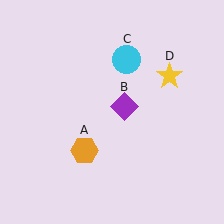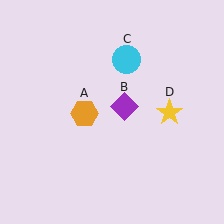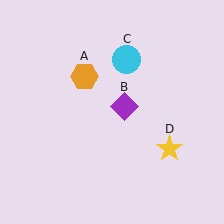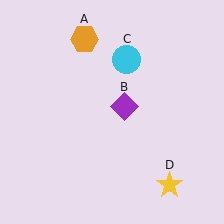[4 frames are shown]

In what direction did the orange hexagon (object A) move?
The orange hexagon (object A) moved up.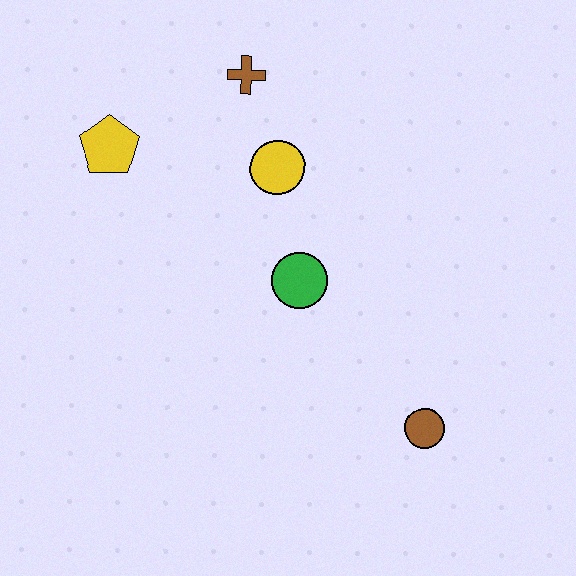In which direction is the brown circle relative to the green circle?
The brown circle is below the green circle.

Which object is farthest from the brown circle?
The yellow pentagon is farthest from the brown circle.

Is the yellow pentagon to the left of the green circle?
Yes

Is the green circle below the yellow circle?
Yes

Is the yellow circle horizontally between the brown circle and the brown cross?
Yes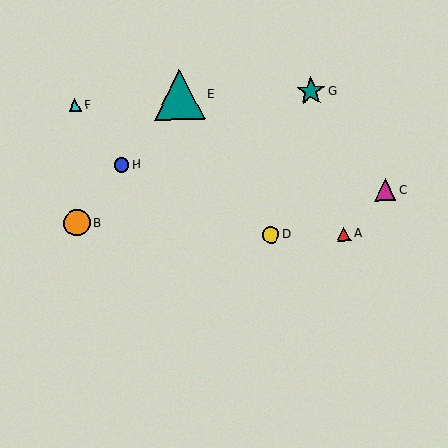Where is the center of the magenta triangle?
The center of the magenta triangle is at (385, 190).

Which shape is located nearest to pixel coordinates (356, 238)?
The red triangle (labeled A) at (344, 234) is nearest to that location.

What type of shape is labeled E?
Shape E is a teal triangle.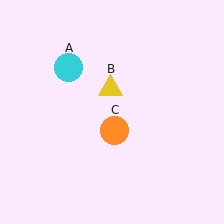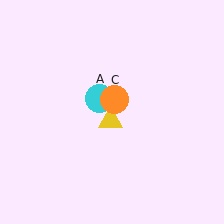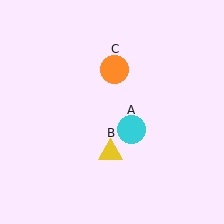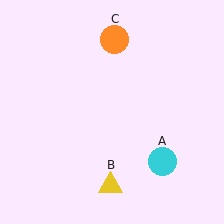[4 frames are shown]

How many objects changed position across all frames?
3 objects changed position: cyan circle (object A), yellow triangle (object B), orange circle (object C).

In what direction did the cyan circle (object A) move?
The cyan circle (object A) moved down and to the right.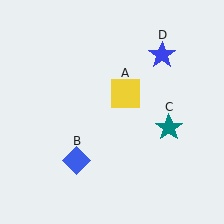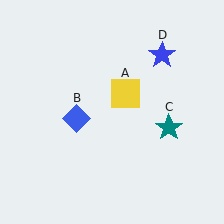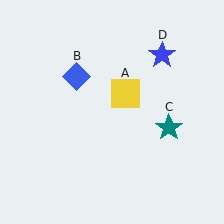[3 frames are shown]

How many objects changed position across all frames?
1 object changed position: blue diamond (object B).